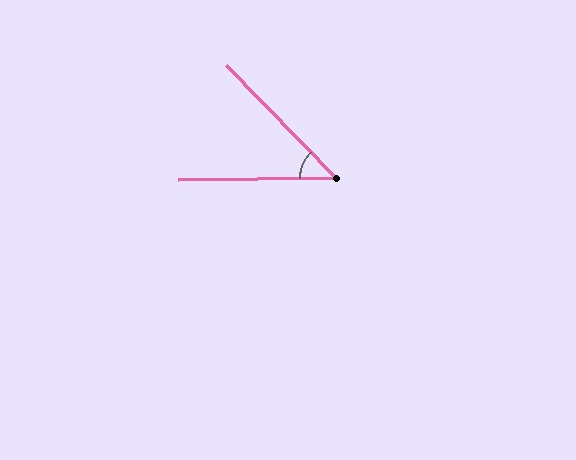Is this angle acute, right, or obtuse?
It is acute.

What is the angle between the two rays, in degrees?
Approximately 47 degrees.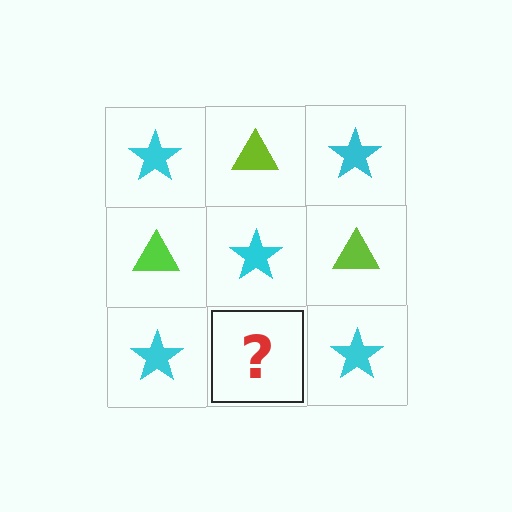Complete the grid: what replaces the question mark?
The question mark should be replaced with a lime triangle.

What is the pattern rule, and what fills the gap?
The rule is that it alternates cyan star and lime triangle in a checkerboard pattern. The gap should be filled with a lime triangle.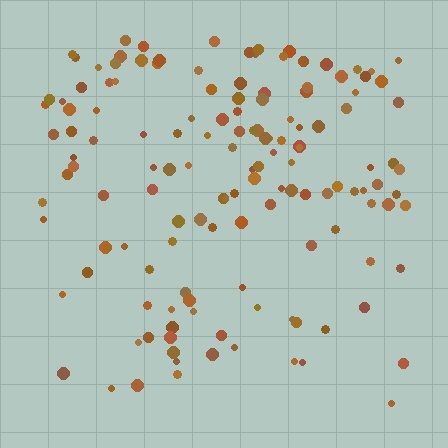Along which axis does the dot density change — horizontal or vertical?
Vertical.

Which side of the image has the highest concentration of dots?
The top.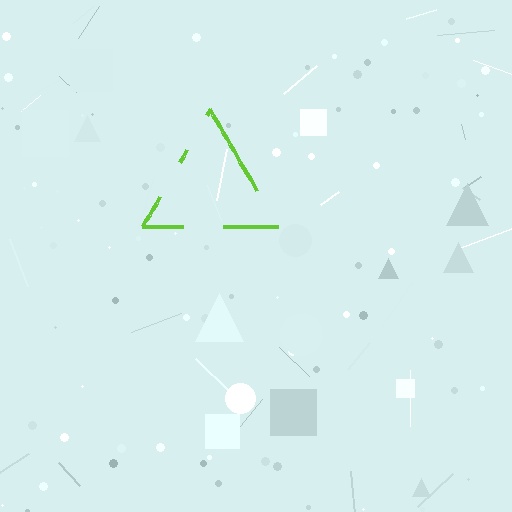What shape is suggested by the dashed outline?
The dashed outline suggests a triangle.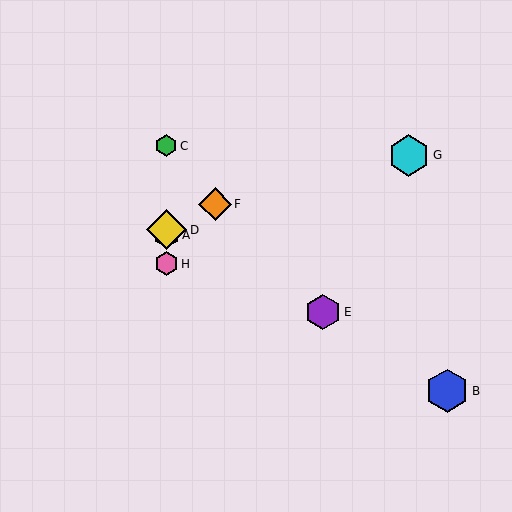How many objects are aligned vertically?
4 objects (A, C, D, H) are aligned vertically.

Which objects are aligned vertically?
Objects A, C, D, H are aligned vertically.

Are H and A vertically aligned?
Yes, both are at x≈166.